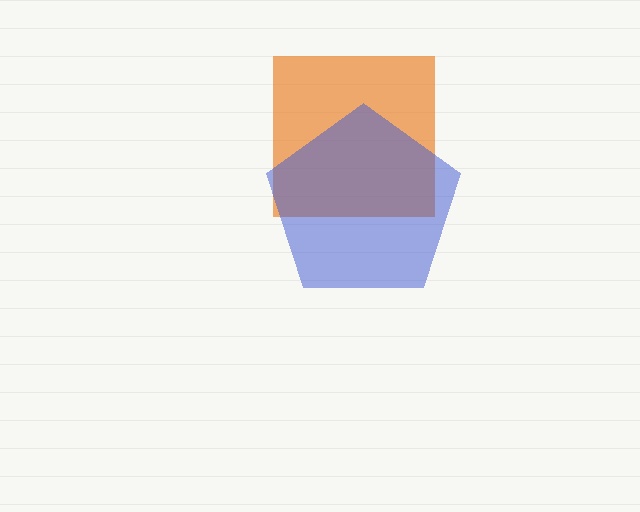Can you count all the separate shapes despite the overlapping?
Yes, there are 2 separate shapes.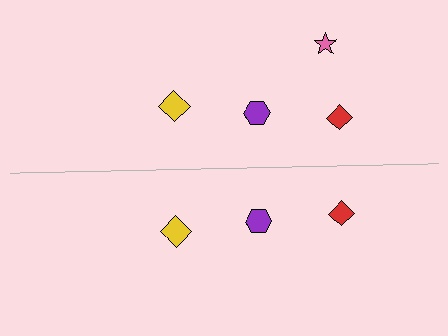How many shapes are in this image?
There are 7 shapes in this image.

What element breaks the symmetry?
A pink star is missing from the bottom side.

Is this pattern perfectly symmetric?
No, the pattern is not perfectly symmetric. A pink star is missing from the bottom side.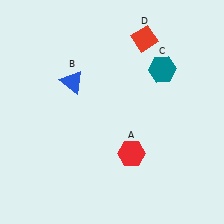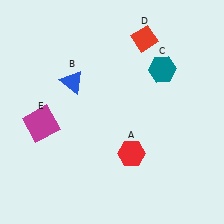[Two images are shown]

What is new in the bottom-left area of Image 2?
A magenta square (E) was added in the bottom-left area of Image 2.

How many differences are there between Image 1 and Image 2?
There is 1 difference between the two images.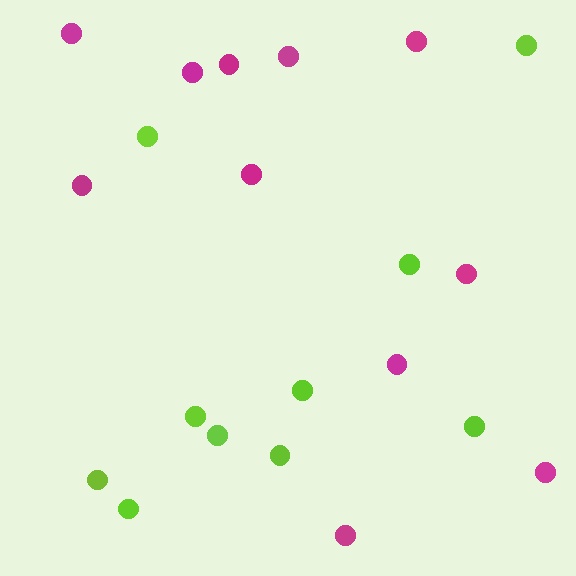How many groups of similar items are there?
There are 2 groups: one group of lime circles (10) and one group of magenta circles (11).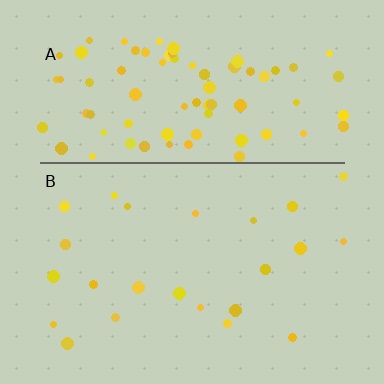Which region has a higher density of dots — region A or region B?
A (the top).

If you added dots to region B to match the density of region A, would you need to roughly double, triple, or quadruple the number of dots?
Approximately quadruple.